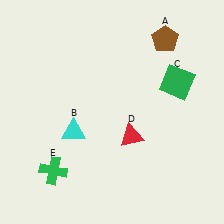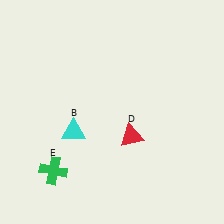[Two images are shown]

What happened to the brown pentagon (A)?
The brown pentagon (A) was removed in Image 2. It was in the top-right area of Image 1.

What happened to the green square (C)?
The green square (C) was removed in Image 2. It was in the top-right area of Image 1.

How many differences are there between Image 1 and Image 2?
There are 2 differences between the two images.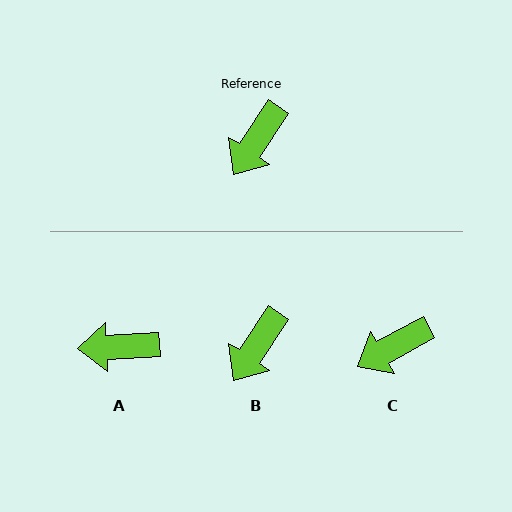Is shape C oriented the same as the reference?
No, it is off by about 27 degrees.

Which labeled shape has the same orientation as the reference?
B.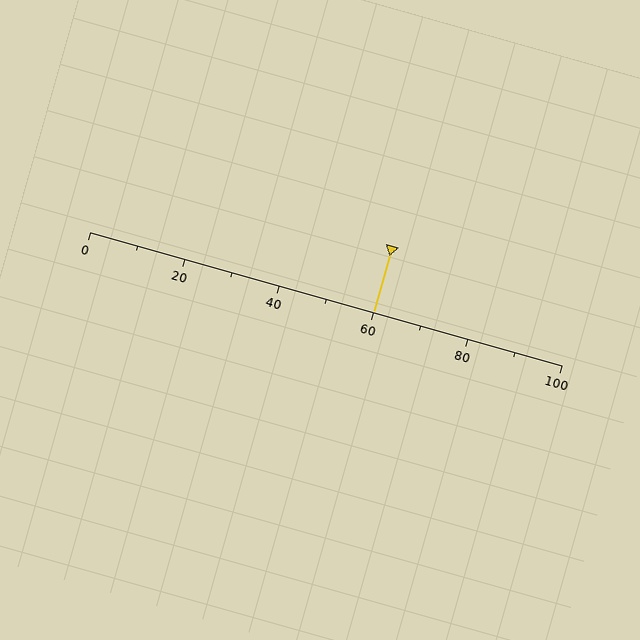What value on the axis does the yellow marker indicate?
The marker indicates approximately 60.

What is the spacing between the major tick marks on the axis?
The major ticks are spaced 20 apart.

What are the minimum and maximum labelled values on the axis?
The axis runs from 0 to 100.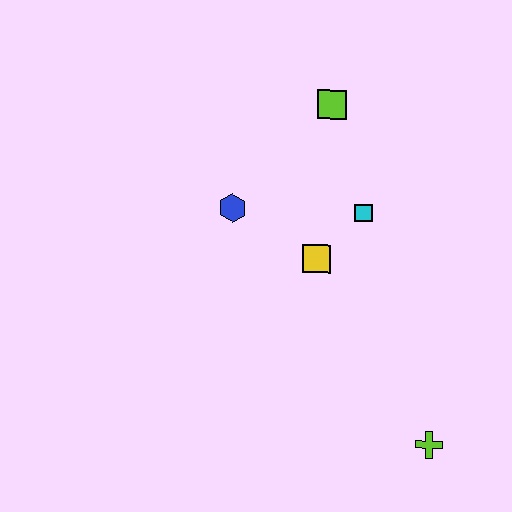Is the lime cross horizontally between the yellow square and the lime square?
No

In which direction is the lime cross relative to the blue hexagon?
The lime cross is below the blue hexagon.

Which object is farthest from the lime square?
The lime cross is farthest from the lime square.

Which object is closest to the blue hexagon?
The yellow square is closest to the blue hexagon.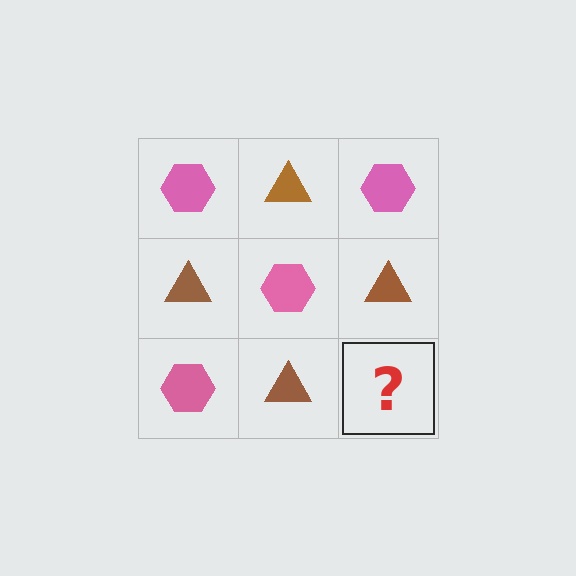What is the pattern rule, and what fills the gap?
The rule is that it alternates pink hexagon and brown triangle in a checkerboard pattern. The gap should be filled with a pink hexagon.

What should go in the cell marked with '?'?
The missing cell should contain a pink hexagon.